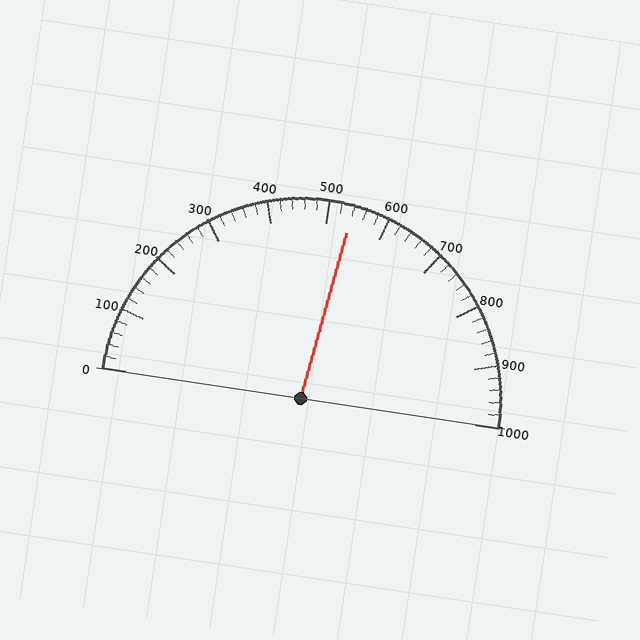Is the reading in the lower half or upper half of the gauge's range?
The reading is in the upper half of the range (0 to 1000).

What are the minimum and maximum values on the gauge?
The gauge ranges from 0 to 1000.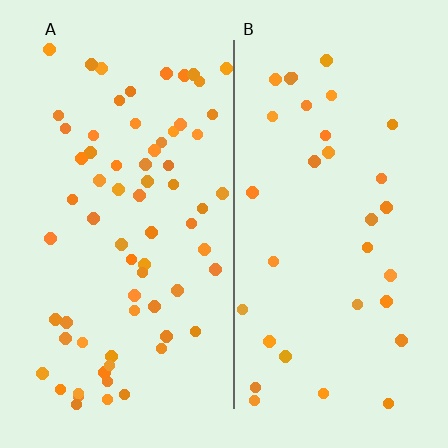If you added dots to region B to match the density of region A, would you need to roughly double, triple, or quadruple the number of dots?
Approximately double.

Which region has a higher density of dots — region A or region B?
A (the left).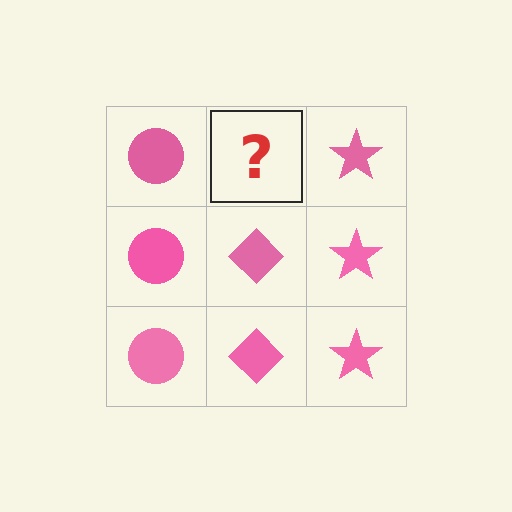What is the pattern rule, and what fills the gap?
The rule is that each column has a consistent shape. The gap should be filled with a pink diamond.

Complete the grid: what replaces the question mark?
The question mark should be replaced with a pink diamond.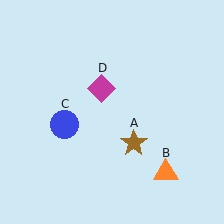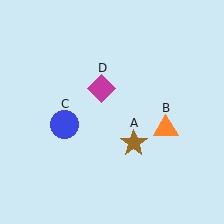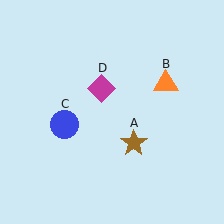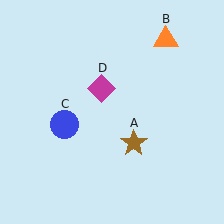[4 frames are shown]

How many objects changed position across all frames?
1 object changed position: orange triangle (object B).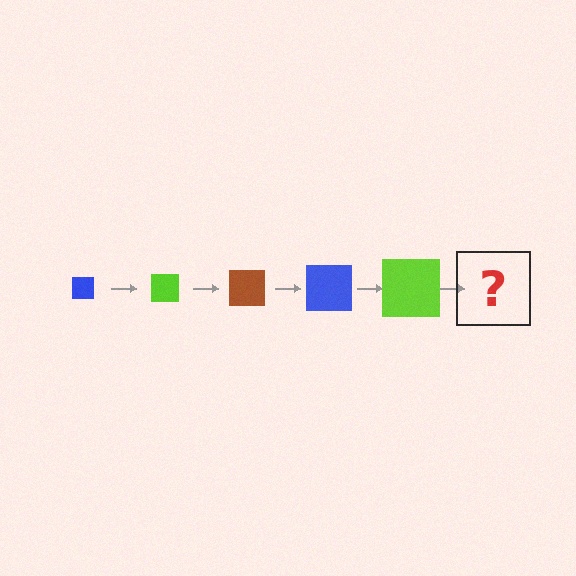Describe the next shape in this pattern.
It should be a brown square, larger than the previous one.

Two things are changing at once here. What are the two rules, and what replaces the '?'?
The two rules are that the square grows larger each step and the color cycles through blue, lime, and brown. The '?' should be a brown square, larger than the previous one.